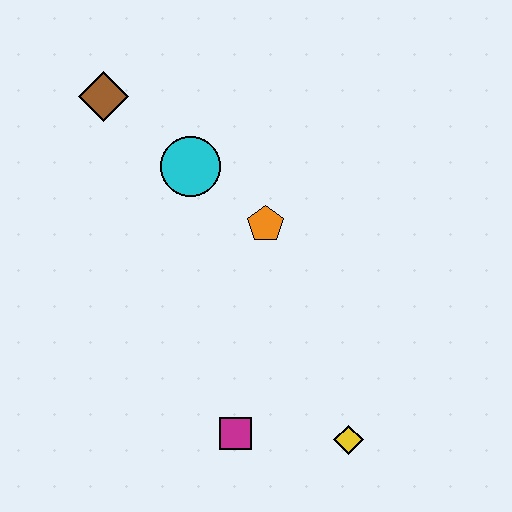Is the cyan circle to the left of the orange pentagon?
Yes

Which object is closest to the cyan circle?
The orange pentagon is closest to the cyan circle.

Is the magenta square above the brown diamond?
No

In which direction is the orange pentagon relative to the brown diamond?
The orange pentagon is to the right of the brown diamond.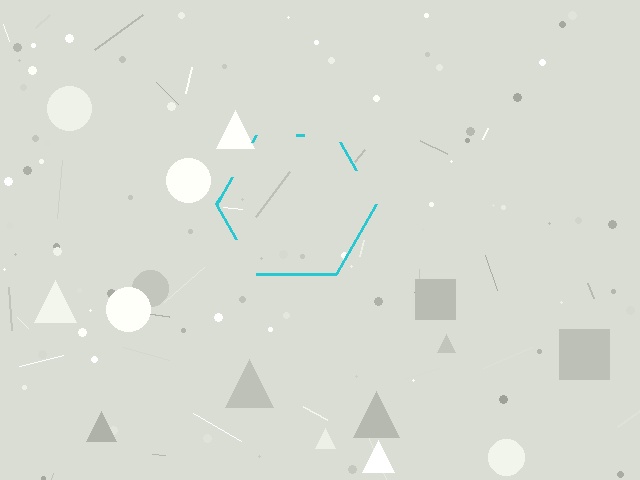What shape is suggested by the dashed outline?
The dashed outline suggests a hexagon.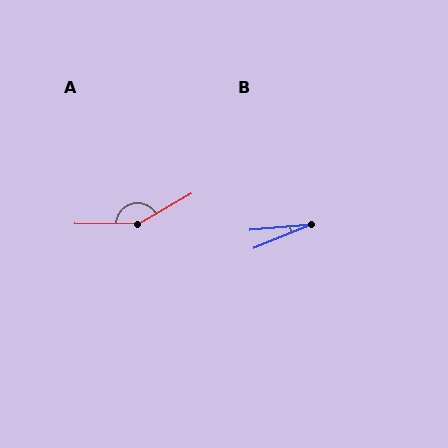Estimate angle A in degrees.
Approximately 149 degrees.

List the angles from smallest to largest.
B (17°), A (149°).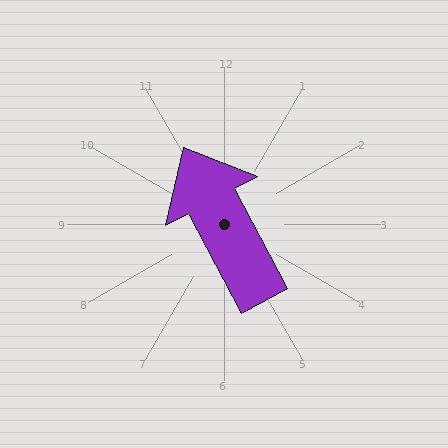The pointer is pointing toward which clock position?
Roughly 11 o'clock.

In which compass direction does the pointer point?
Northwest.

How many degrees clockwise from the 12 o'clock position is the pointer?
Approximately 332 degrees.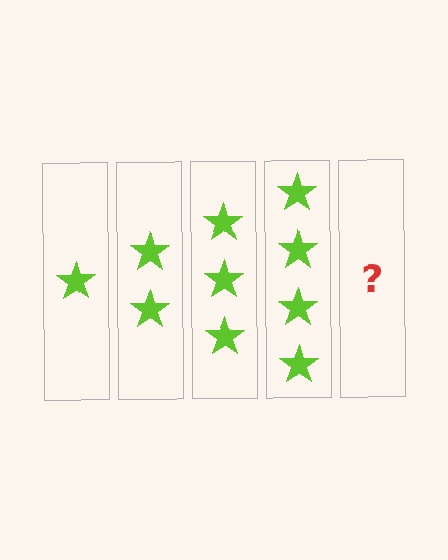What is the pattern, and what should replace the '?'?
The pattern is that each step adds one more star. The '?' should be 5 stars.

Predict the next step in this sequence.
The next step is 5 stars.